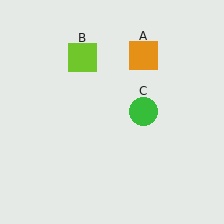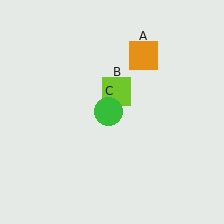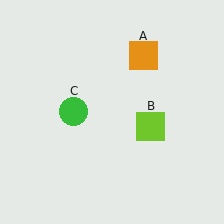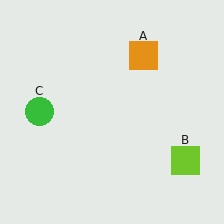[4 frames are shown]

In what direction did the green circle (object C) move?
The green circle (object C) moved left.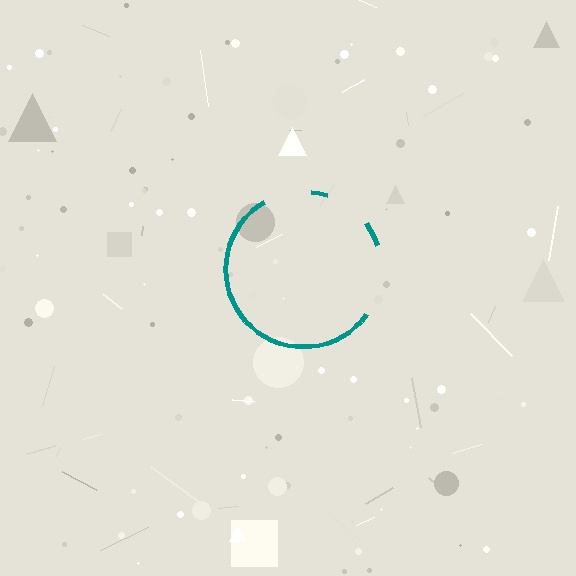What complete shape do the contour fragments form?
The contour fragments form a circle.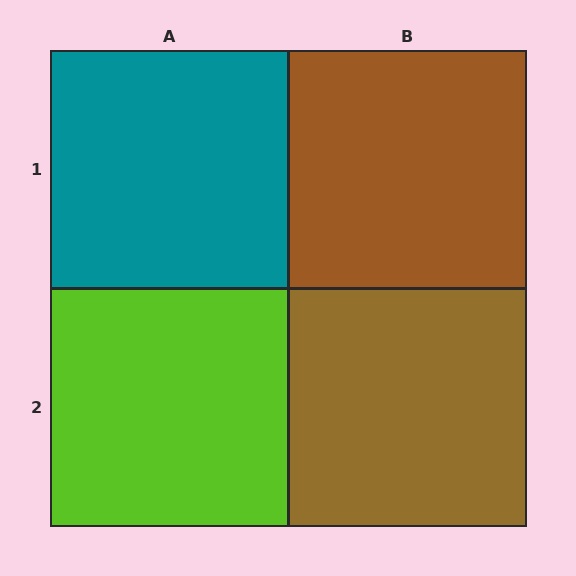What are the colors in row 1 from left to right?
Teal, brown.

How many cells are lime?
1 cell is lime.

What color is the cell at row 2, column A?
Lime.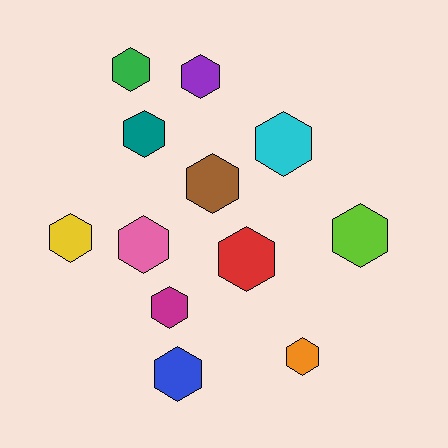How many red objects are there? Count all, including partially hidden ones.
There is 1 red object.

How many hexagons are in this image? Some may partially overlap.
There are 12 hexagons.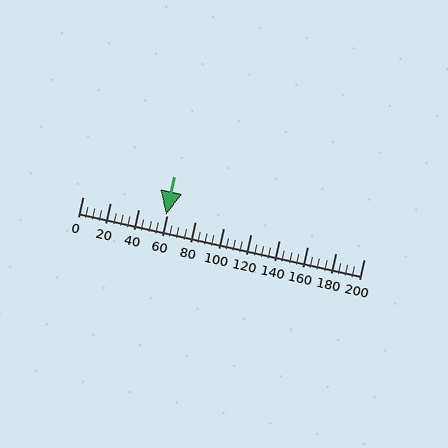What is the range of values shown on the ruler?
The ruler shows values from 0 to 200.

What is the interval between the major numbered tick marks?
The major tick marks are spaced 20 units apart.